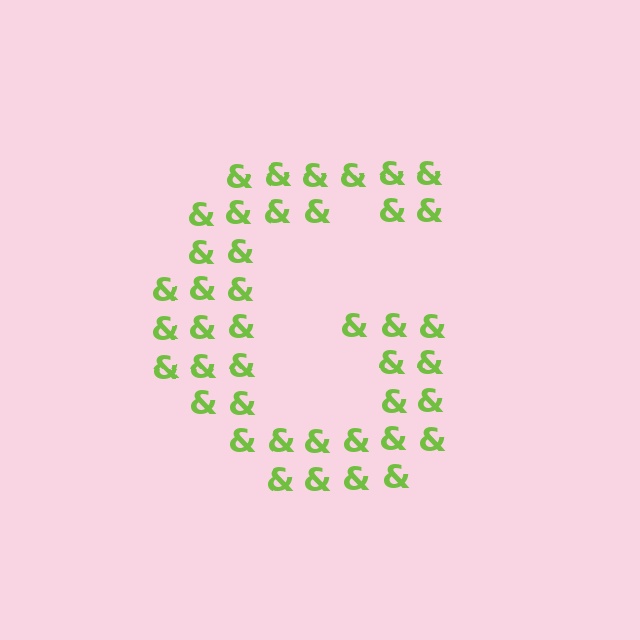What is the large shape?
The large shape is the letter G.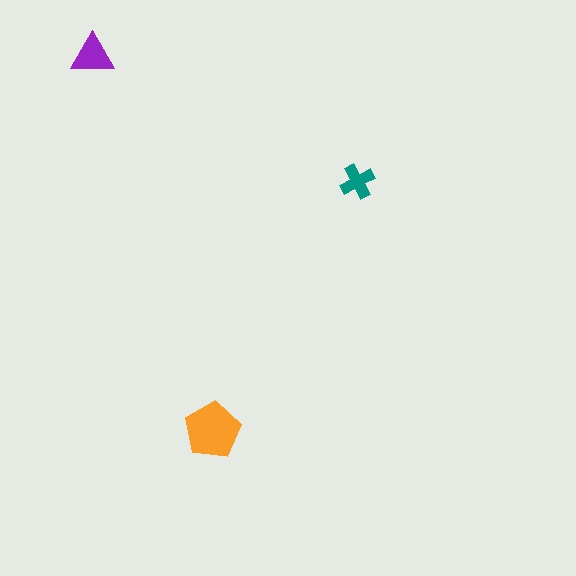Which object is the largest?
The orange pentagon.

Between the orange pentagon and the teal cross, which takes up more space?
The orange pentagon.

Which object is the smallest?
The teal cross.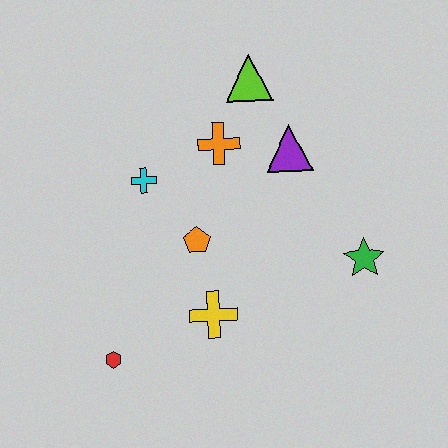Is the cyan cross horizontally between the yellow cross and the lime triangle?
No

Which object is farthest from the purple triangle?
The red hexagon is farthest from the purple triangle.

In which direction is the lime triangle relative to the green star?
The lime triangle is above the green star.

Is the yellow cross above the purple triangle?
No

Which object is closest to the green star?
The purple triangle is closest to the green star.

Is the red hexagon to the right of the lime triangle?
No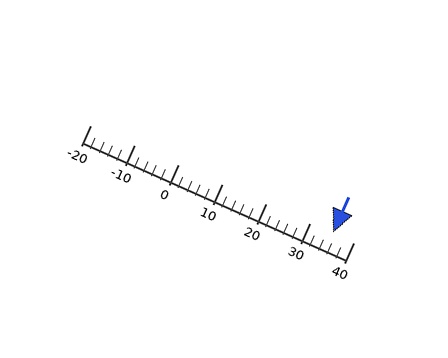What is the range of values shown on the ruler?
The ruler shows values from -20 to 40.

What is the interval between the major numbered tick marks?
The major tick marks are spaced 10 units apart.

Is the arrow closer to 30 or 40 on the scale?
The arrow is closer to 40.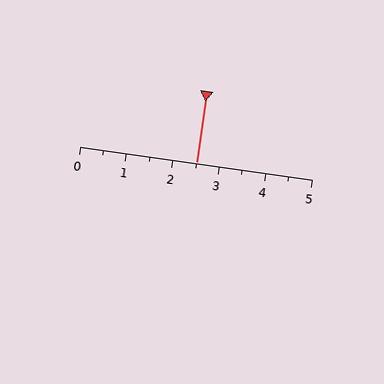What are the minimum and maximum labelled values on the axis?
The axis runs from 0 to 5.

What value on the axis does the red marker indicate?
The marker indicates approximately 2.5.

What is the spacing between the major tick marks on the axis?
The major ticks are spaced 1 apart.